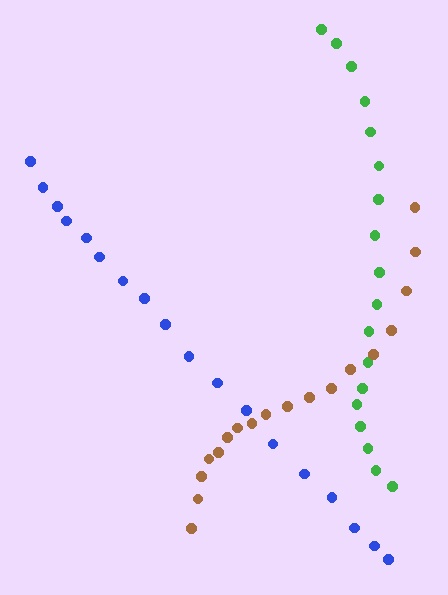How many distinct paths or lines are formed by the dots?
There are 3 distinct paths.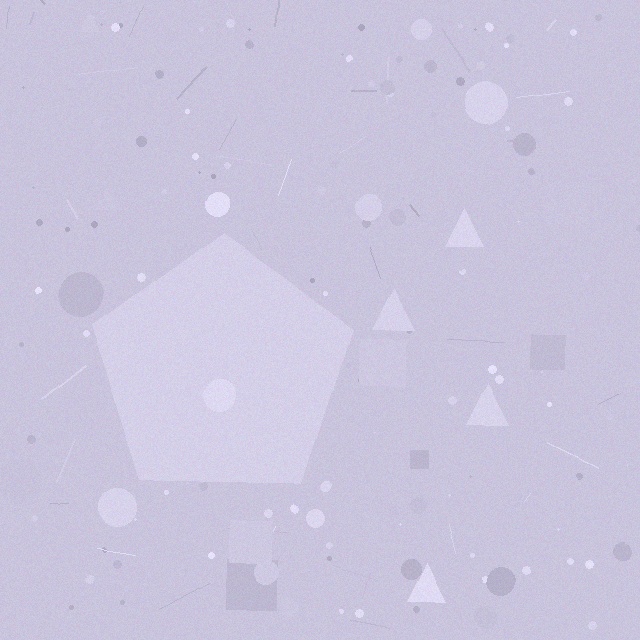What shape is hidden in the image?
A pentagon is hidden in the image.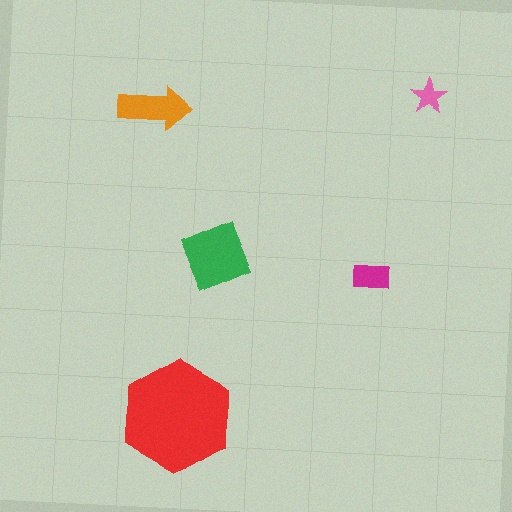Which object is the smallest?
The pink star.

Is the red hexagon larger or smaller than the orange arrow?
Larger.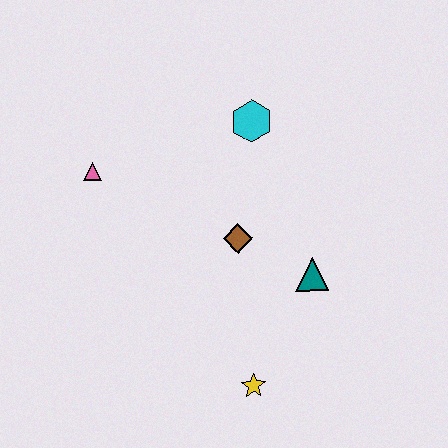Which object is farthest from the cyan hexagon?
The yellow star is farthest from the cyan hexagon.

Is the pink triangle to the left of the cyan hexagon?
Yes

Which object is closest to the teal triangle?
The brown diamond is closest to the teal triangle.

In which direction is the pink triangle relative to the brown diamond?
The pink triangle is to the left of the brown diamond.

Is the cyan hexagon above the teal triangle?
Yes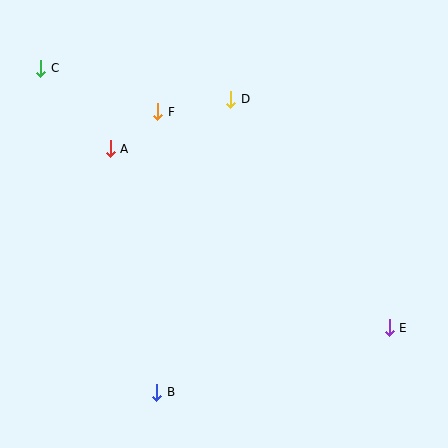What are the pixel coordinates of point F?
Point F is at (158, 112).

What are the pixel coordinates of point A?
Point A is at (110, 149).